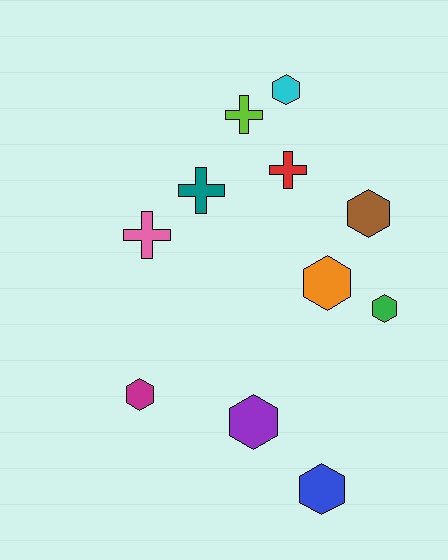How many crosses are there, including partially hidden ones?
There are 4 crosses.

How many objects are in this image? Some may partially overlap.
There are 11 objects.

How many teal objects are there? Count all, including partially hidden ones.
There is 1 teal object.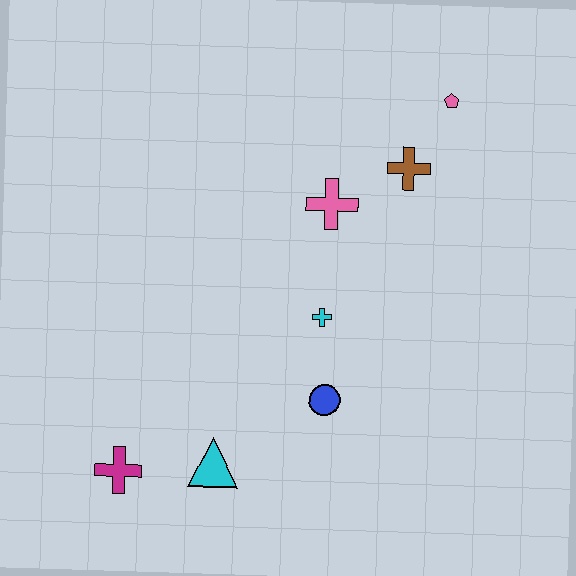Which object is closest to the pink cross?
The brown cross is closest to the pink cross.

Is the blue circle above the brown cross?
No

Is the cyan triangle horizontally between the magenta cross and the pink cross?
Yes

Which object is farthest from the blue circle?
The pink pentagon is farthest from the blue circle.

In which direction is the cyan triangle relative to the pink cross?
The cyan triangle is below the pink cross.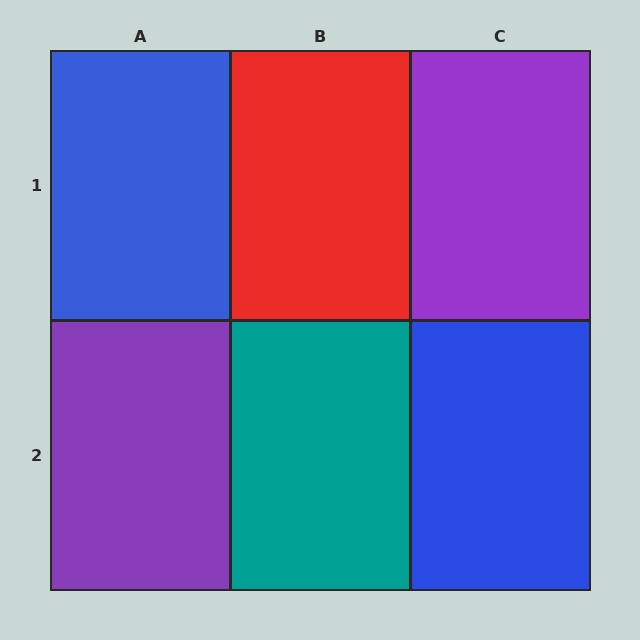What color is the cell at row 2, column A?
Purple.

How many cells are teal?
1 cell is teal.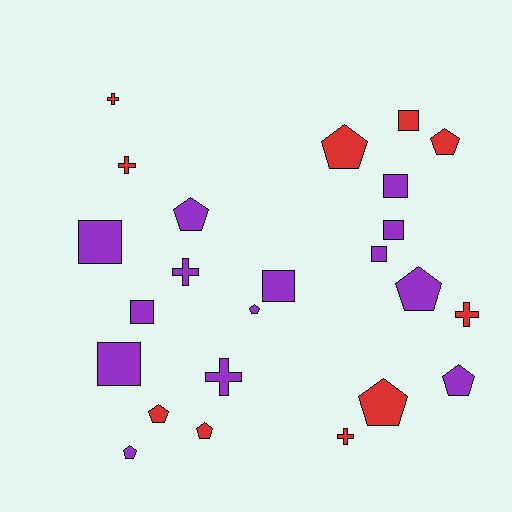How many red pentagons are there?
There are 5 red pentagons.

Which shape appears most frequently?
Pentagon, with 10 objects.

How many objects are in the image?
There are 24 objects.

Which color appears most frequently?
Purple, with 14 objects.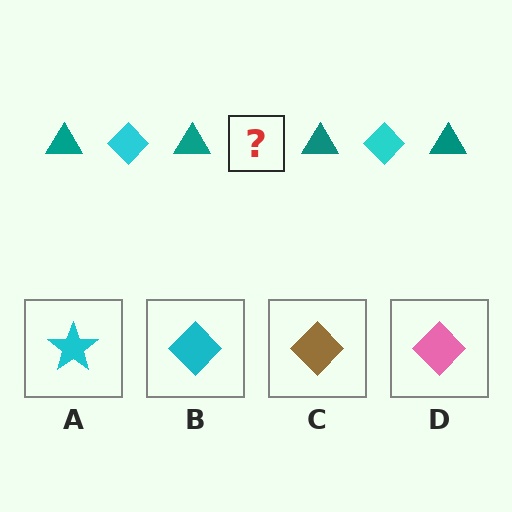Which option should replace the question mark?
Option B.